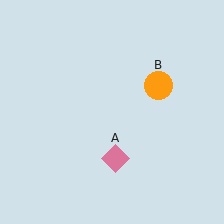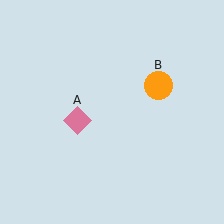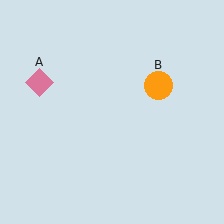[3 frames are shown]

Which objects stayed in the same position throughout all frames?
Orange circle (object B) remained stationary.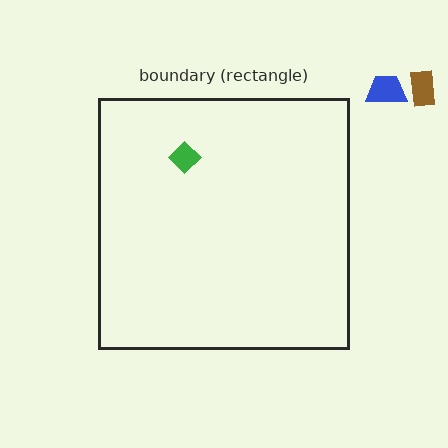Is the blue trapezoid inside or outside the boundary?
Outside.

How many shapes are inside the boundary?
1 inside, 2 outside.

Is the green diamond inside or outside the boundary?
Inside.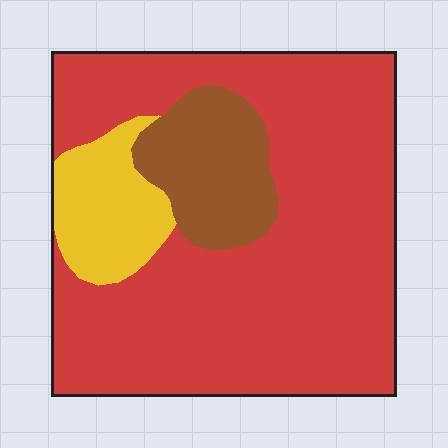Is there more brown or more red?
Red.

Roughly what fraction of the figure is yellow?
Yellow takes up about one eighth (1/8) of the figure.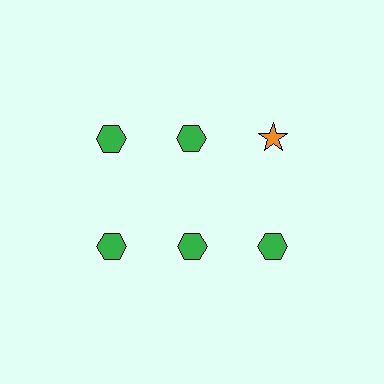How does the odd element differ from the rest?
It differs in both color (orange instead of green) and shape (star instead of hexagon).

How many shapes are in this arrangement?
There are 6 shapes arranged in a grid pattern.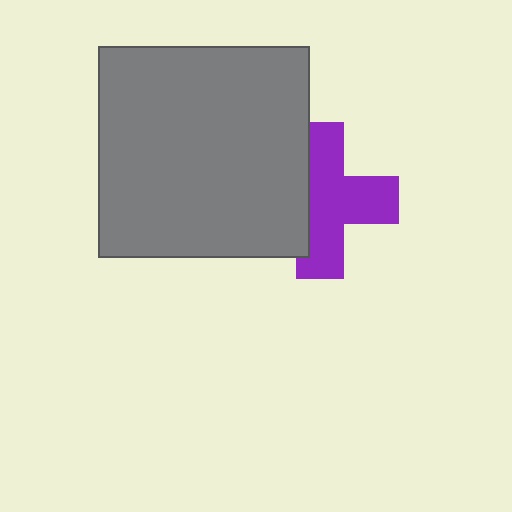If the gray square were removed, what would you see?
You would see the complete purple cross.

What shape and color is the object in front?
The object in front is a gray square.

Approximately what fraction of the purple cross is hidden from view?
Roughly 35% of the purple cross is hidden behind the gray square.